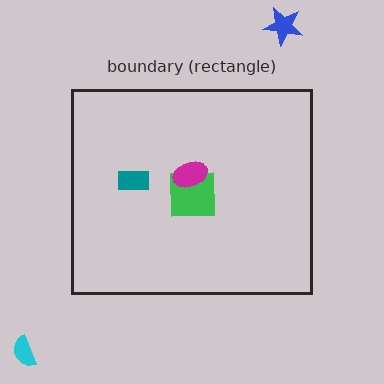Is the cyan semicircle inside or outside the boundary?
Outside.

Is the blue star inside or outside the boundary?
Outside.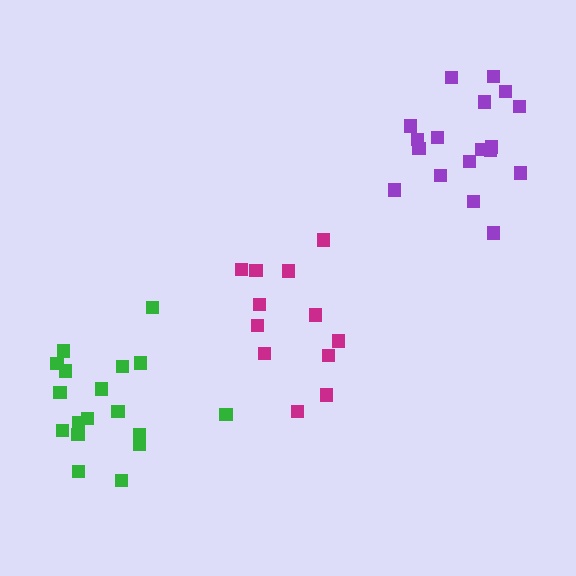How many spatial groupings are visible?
There are 3 spatial groupings.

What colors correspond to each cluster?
The clusters are colored: magenta, green, purple.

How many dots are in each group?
Group 1: 12 dots, Group 2: 18 dots, Group 3: 18 dots (48 total).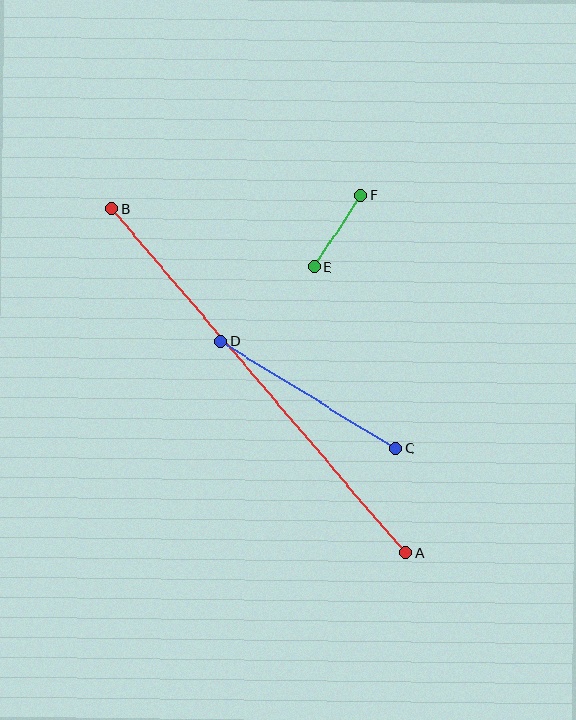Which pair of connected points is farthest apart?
Points A and B are farthest apart.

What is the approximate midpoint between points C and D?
The midpoint is at approximately (308, 395) pixels.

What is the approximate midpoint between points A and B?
The midpoint is at approximately (259, 381) pixels.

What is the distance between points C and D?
The distance is approximately 205 pixels.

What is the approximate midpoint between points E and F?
The midpoint is at approximately (338, 231) pixels.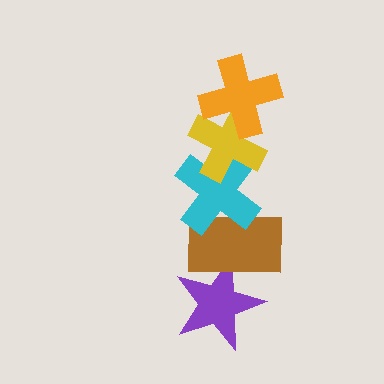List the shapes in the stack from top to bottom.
From top to bottom: the orange cross, the yellow cross, the cyan cross, the brown rectangle, the purple star.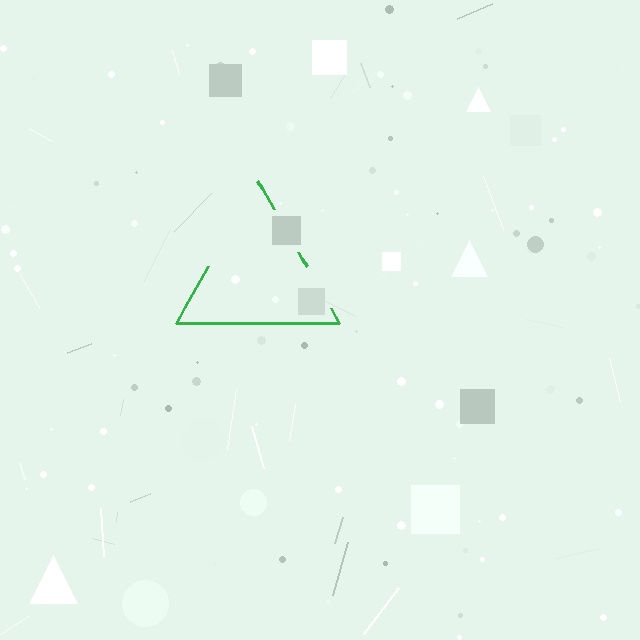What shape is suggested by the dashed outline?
The dashed outline suggests a triangle.